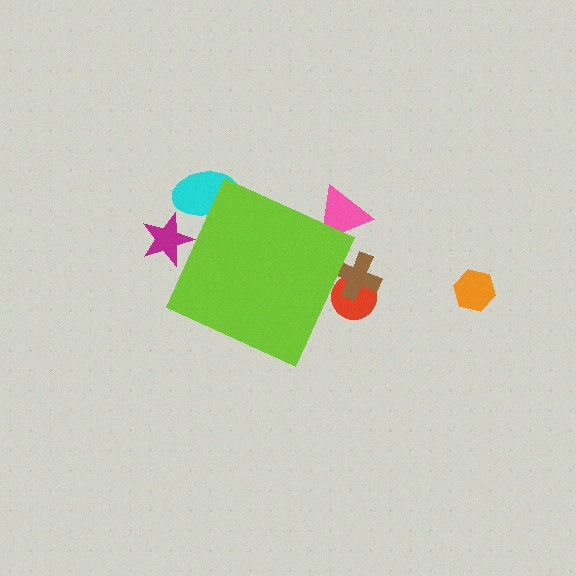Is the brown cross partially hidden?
Yes, the brown cross is partially hidden behind the lime diamond.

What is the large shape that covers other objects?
A lime diamond.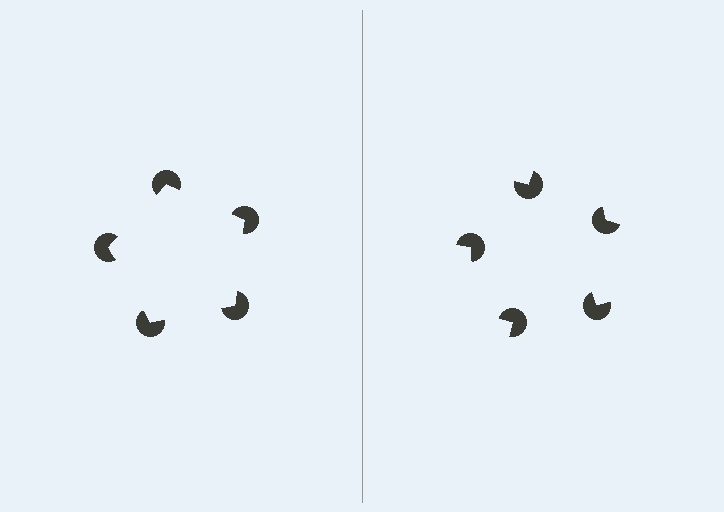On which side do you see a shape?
An illusory pentagon appears on the left side. On the right side the wedge cuts are rotated, so no coherent shape forms.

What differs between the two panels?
The pac-man discs are positioned identically on both sides; only the wedge orientations differ. On the left they align to a pentagon; on the right they are misaligned.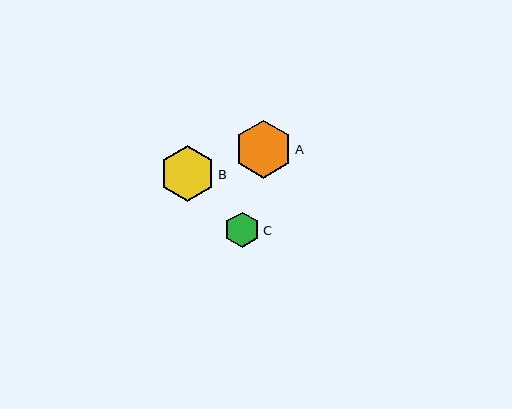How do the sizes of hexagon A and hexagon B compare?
Hexagon A and hexagon B are approximately the same size.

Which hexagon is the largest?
Hexagon A is the largest with a size of approximately 58 pixels.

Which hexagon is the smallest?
Hexagon C is the smallest with a size of approximately 36 pixels.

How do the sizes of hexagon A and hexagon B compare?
Hexagon A and hexagon B are approximately the same size.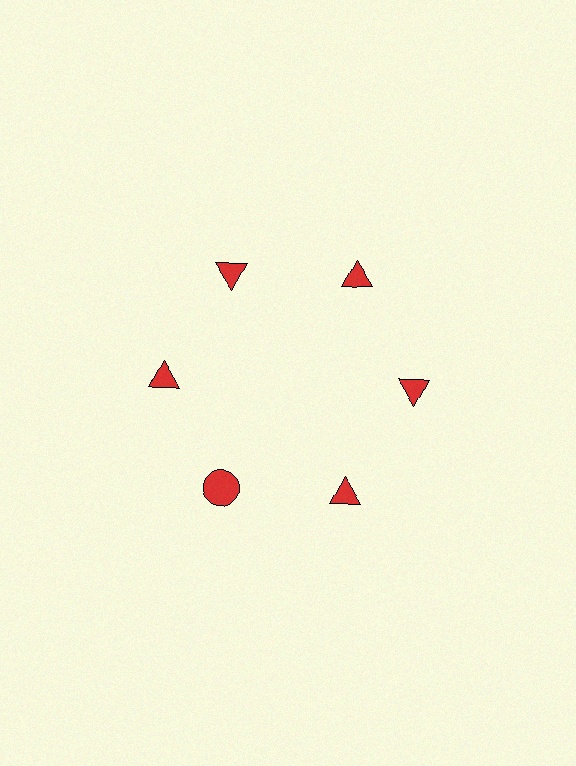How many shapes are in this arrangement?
There are 6 shapes arranged in a ring pattern.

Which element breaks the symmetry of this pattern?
The red circle at roughly the 7 o'clock position breaks the symmetry. All other shapes are red triangles.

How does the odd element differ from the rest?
It has a different shape: circle instead of triangle.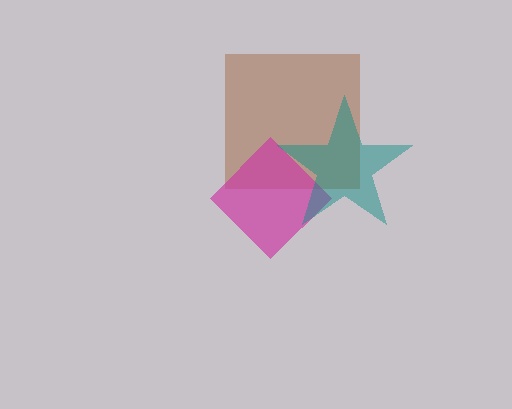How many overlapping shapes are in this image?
There are 3 overlapping shapes in the image.